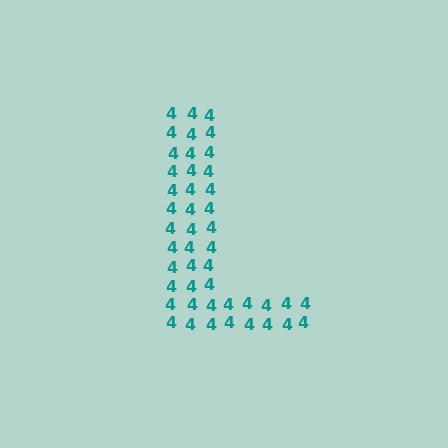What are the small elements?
The small elements are digit 4's.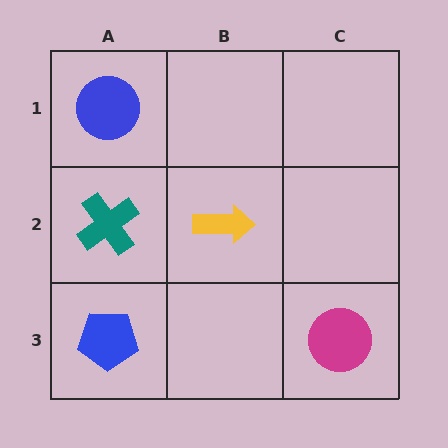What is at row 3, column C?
A magenta circle.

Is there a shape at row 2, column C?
No, that cell is empty.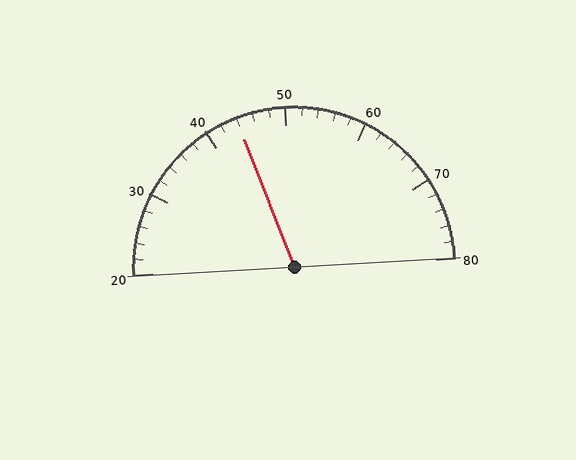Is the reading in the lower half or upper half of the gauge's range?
The reading is in the lower half of the range (20 to 80).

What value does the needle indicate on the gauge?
The needle indicates approximately 44.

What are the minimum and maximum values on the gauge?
The gauge ranges from 20 to 80.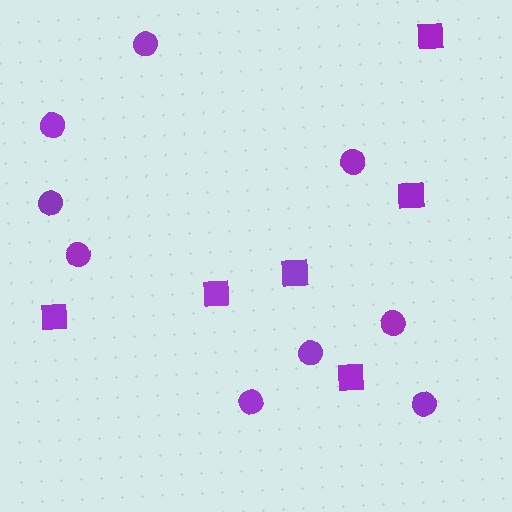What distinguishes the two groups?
There are 2 groups: one group of circles (9) and one group of squares (6).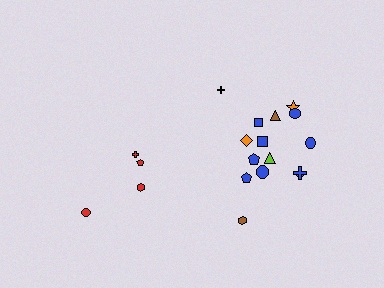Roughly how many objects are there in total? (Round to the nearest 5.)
Roughly 20 objects in total.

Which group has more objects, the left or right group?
The right group.